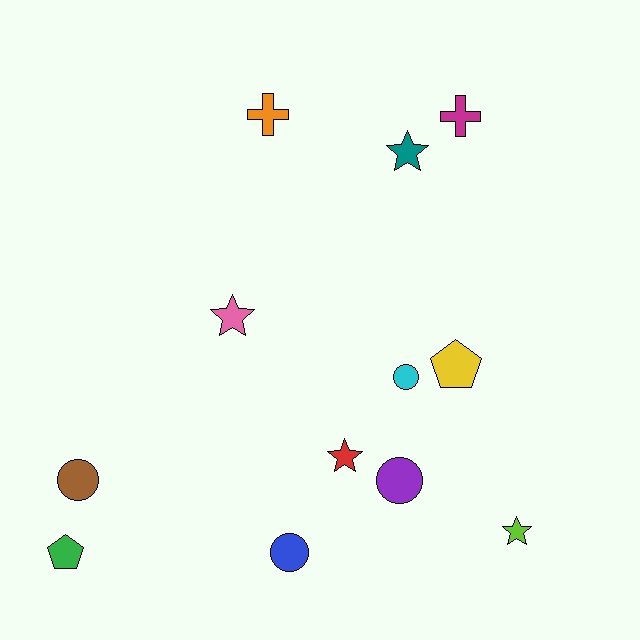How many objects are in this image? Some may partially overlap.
There are 12 objects.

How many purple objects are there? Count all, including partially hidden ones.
There is 1 purple object.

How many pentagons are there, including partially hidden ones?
There are 2 pentagons.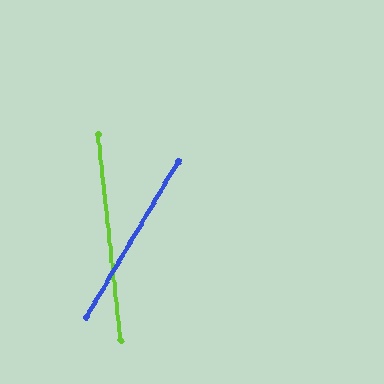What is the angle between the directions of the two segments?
Approximately 37 degrees.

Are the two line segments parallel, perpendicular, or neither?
Neither parallel nor perpendicular — they differ by about 37°.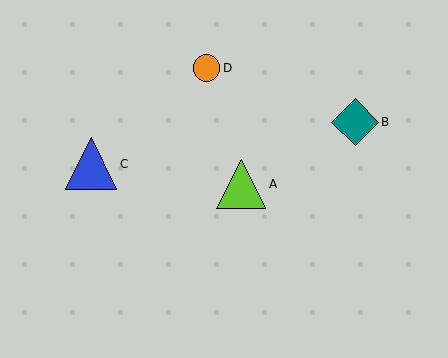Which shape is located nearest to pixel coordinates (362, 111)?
The teal diamond (labeled B) at (355, 122) is nearest to that location.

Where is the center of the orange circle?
The center of the orange circle is at (207, 68).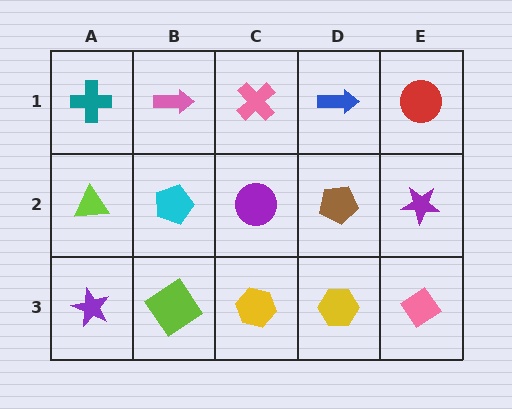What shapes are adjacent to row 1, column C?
A purple circle (row 2, column C), a pink arrow (row 1, column B), a blue arrow (row 1, column D).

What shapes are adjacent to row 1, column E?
A purple star (row 2, column E), a blue arrow (row 1, column D).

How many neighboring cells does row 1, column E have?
2.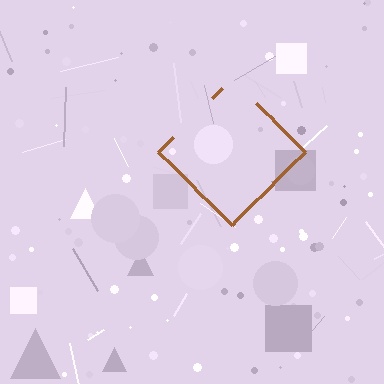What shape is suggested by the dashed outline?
The dashed outline suggests a diamond.